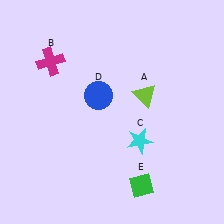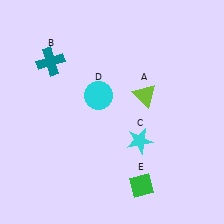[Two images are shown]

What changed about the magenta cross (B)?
In Image 1, B is magenta. In Image 2, it changed to teal.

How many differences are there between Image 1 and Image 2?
There are 2 differences between the two images.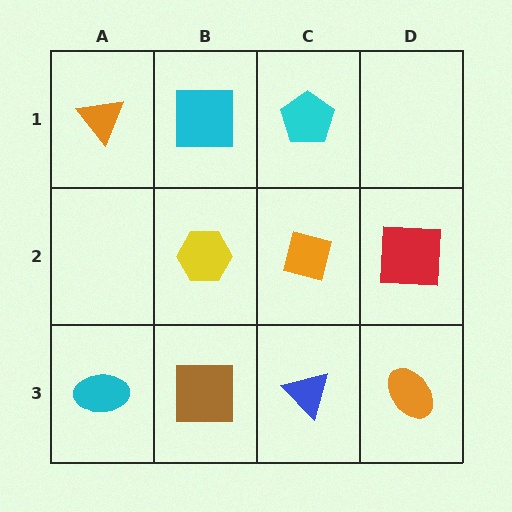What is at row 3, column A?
A cyan ellipse.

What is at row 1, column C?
A cyan pentagon.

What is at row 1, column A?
An orange triangle.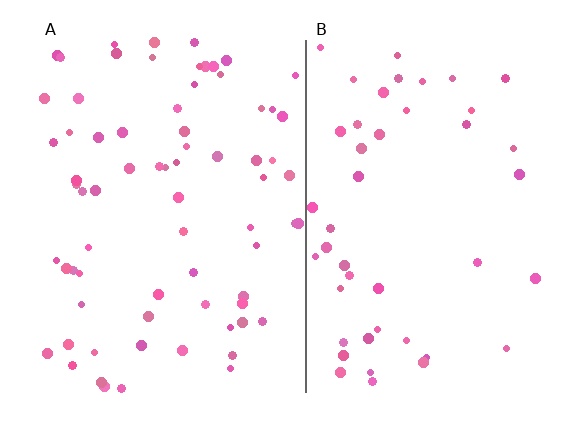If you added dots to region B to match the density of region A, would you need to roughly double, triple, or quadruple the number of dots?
Approximately double.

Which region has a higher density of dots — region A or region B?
A (the left).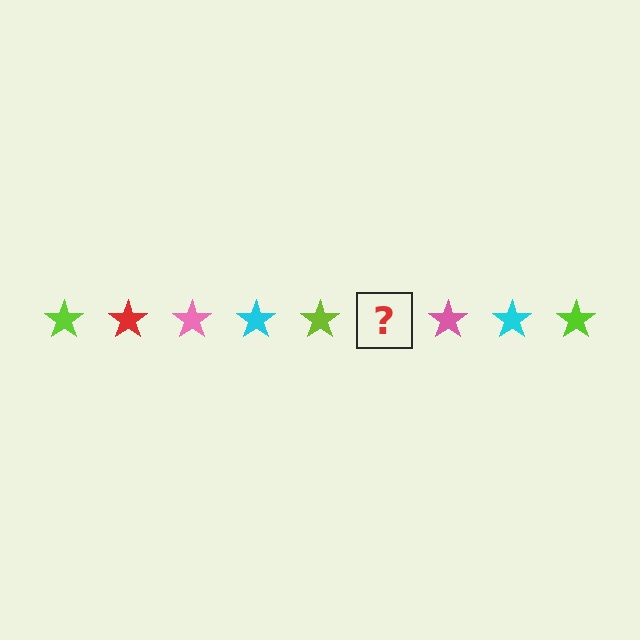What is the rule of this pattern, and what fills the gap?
The rule is that the pattern cycles through lime, red, pink, cyan stars. The gap should be filled with a red star.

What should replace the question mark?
The question mark should be replaced with a red star.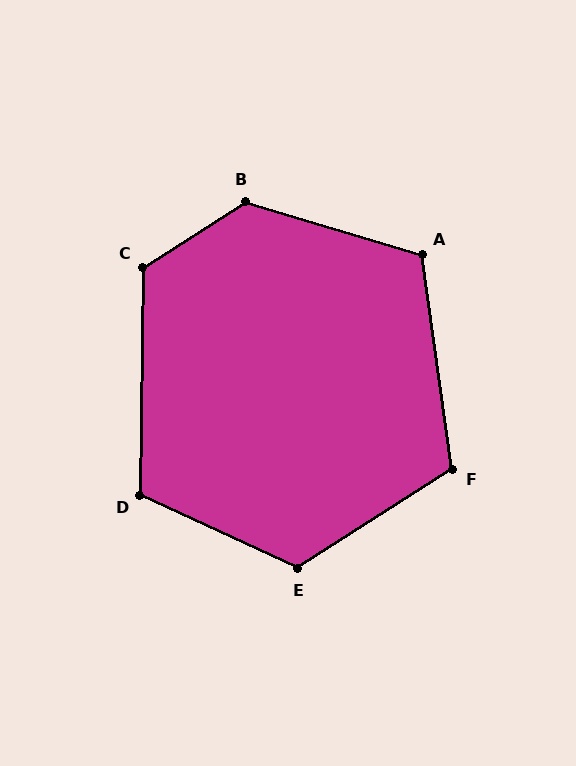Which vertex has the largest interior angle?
B, at approximately 131 degrees.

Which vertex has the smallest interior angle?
D, at approximately 114 degrees.